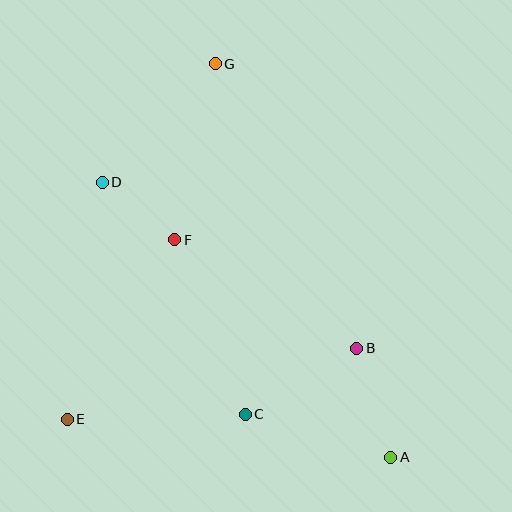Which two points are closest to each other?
Points D and F are closest to each other.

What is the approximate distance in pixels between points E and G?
The distance between E and G is approximately 385 pixels.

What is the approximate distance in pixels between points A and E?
The distance between A and E is approximately 326 pixels.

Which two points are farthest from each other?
Points A and G are farthest from each other.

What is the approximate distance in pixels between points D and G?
The distance between D and G is approximately 164 pixels.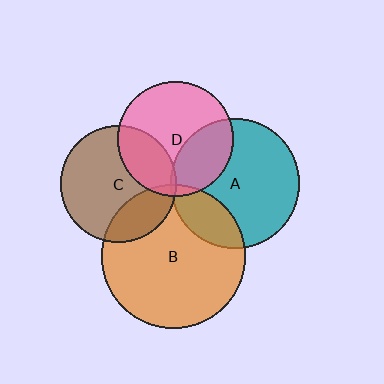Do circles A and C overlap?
Yes.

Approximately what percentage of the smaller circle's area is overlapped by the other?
Approximately 5%.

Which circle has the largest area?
Circle B (orange).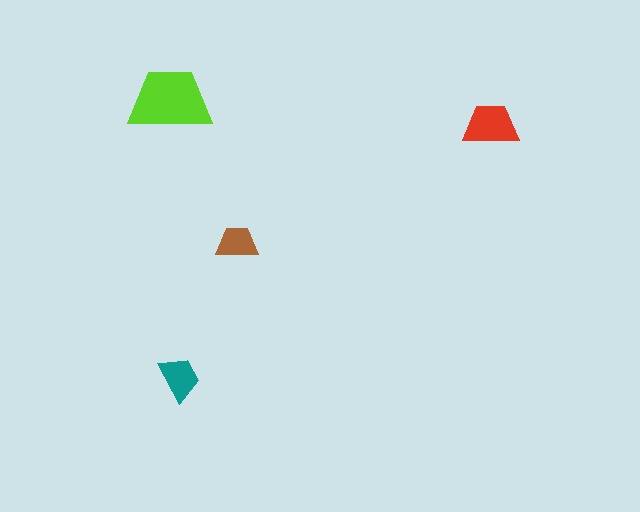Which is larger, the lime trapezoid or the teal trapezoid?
The lime one.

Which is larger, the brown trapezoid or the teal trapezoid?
The teal one.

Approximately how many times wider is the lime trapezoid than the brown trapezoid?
About 2 times wider.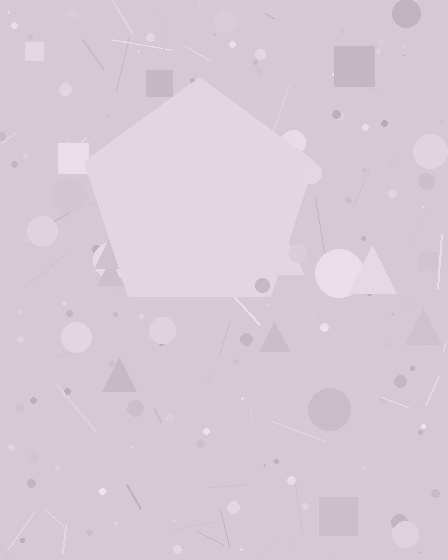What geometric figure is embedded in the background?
A pentagon is embedded in the background.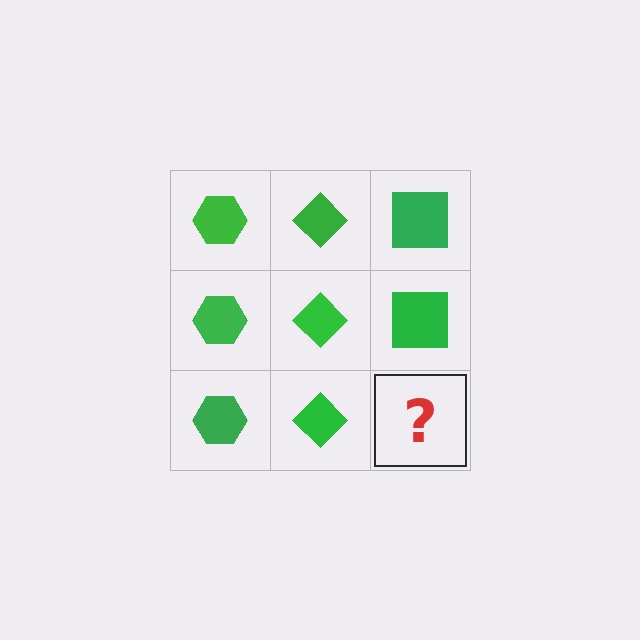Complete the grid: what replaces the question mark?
The question mark should be replaced with a green square.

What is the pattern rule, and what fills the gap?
The rule is that each column has a consistent shape. The gap should be filled with a green square.